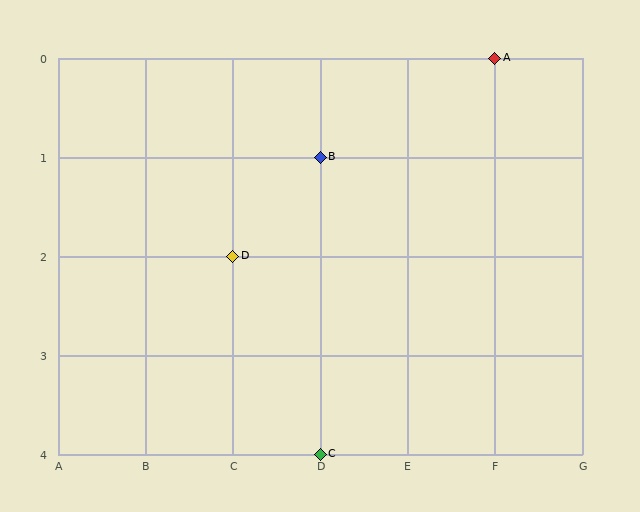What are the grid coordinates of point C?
Point C is at grid coordinates (D, 4).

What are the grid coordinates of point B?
Point B is at grid coordinates (D, 1).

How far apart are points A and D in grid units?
Points A and D are 3 columns and 2 rows apart (about 3.6 grid units diagonally).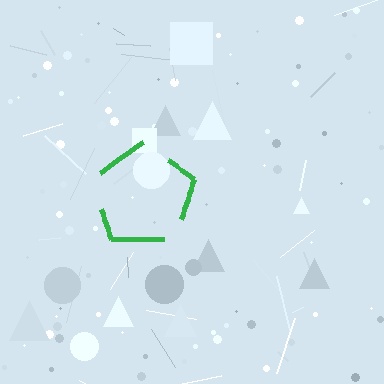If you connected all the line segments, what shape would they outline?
They would outline a pentagon.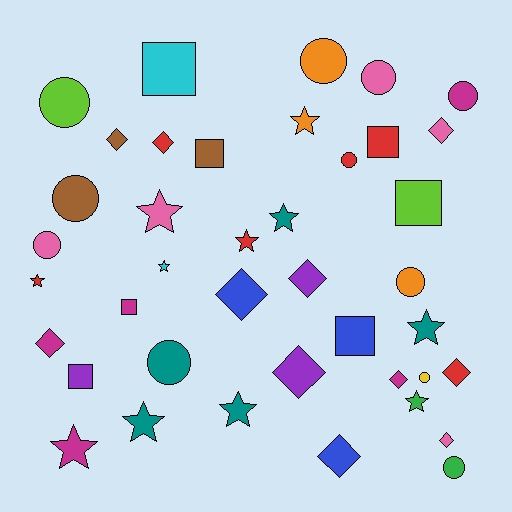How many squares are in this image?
There are 7 squares.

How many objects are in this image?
There are 40 objects.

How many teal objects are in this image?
There are 5 teal objects.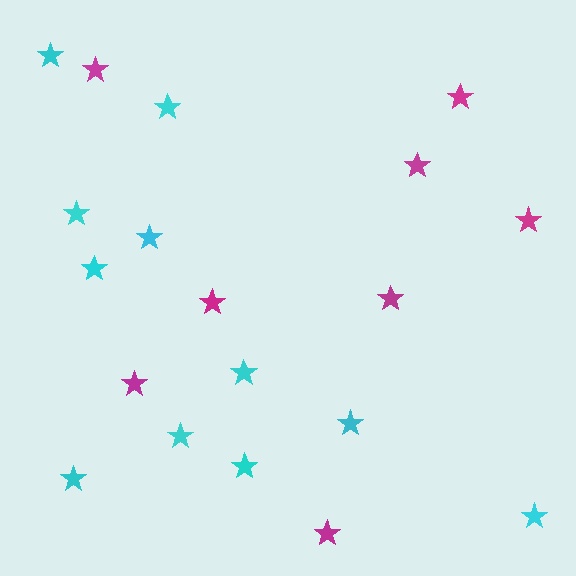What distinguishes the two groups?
There are 2 groups: one group of cyan stars (11) and one group of magenta stars (8).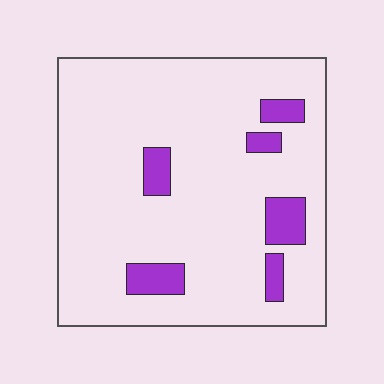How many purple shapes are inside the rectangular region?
6.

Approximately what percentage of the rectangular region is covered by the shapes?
Approximately 10%.